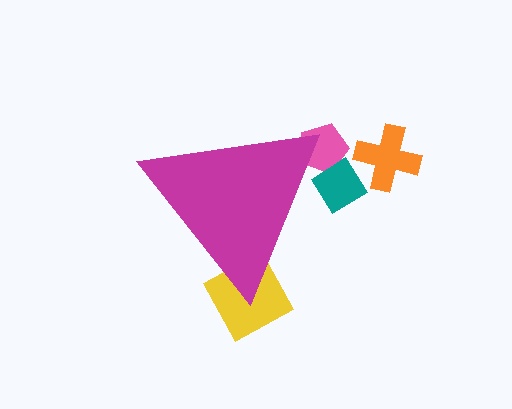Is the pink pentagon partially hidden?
Yes, the pink pentagon is partially hidden behind the magenta triangle.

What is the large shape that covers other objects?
A magenta triangle.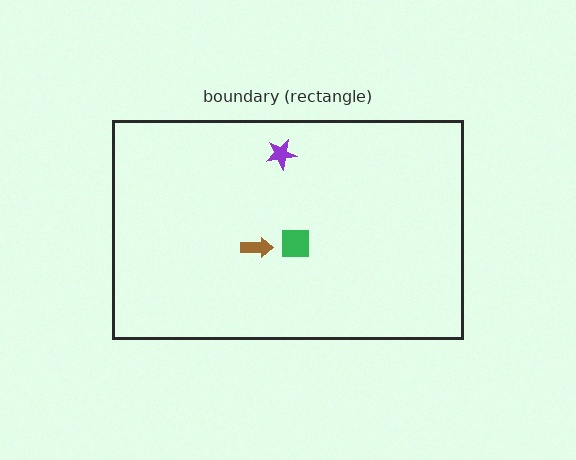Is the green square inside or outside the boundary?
Inside.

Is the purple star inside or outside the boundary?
Inside.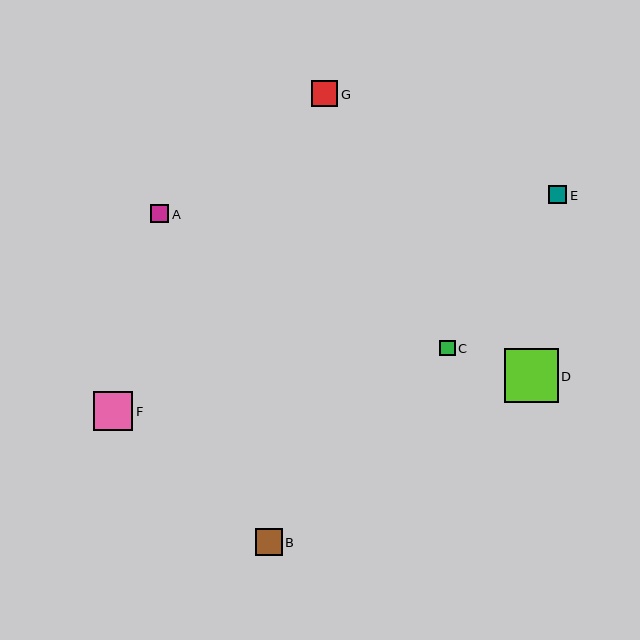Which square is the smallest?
Square C is the smallest with a size of approximately 16 pixels.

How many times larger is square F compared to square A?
Square F is approximately 2.2 times the size of square A.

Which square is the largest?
Square D is the largest with a size of approximately 54 pixels.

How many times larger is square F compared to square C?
Square F is approximately 2.5 times the size of square C.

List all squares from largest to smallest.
From largest to smallest: D, F, B, G, E, A, C.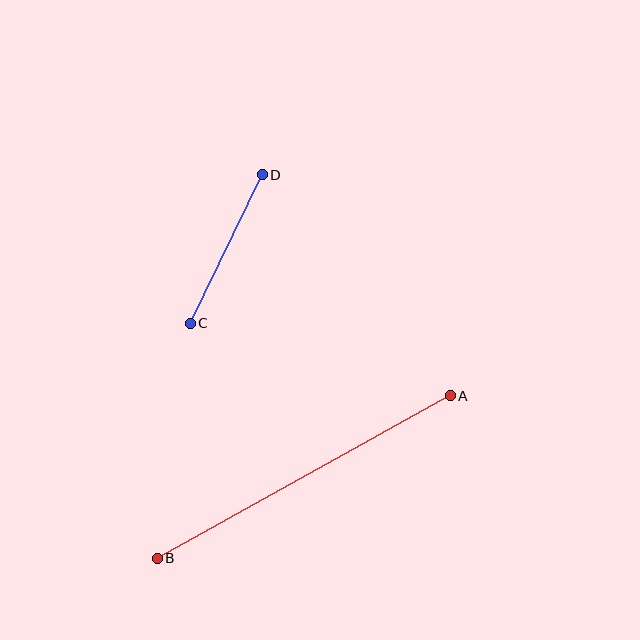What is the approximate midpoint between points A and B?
The midpoint is at approximately (304, 477) pixels.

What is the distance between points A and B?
The distance is approximately 335 pixels.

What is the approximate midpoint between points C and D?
The midpoint is at approximately (226, 249) pixels.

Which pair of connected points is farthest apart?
Points A and B are farthest apart.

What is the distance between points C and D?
The distance is approximately 165 pixels.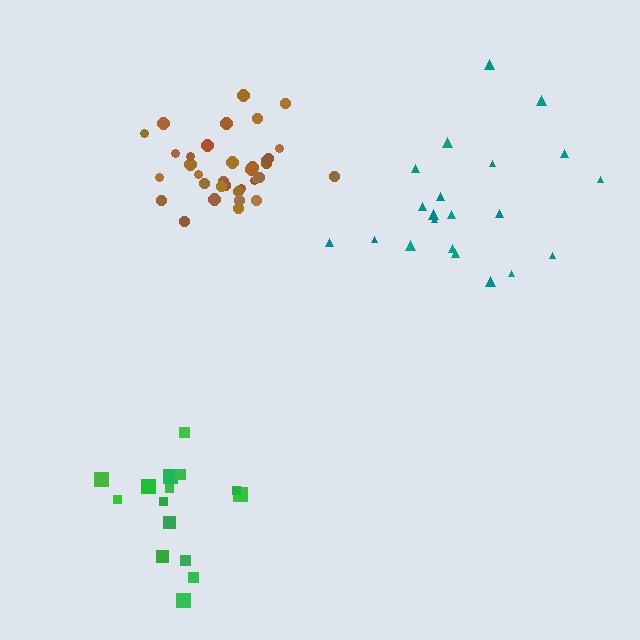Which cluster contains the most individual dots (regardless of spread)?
Brown (35).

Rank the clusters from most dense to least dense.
brown, green, teal.